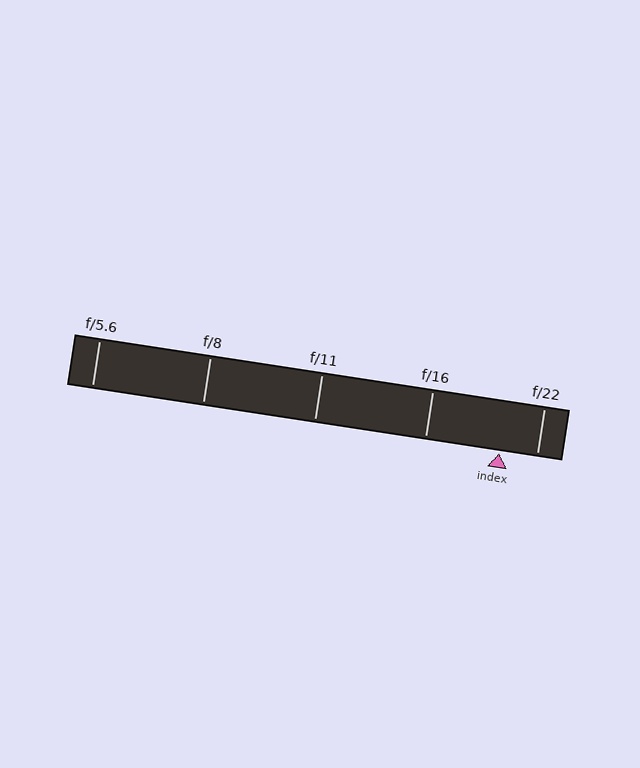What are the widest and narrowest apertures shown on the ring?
The widest aperture shown is f/5.6 and the narrowest is f/22.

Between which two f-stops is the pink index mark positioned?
The index mark is between f/16 and f/22.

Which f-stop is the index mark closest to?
The index mark is closest to f/22.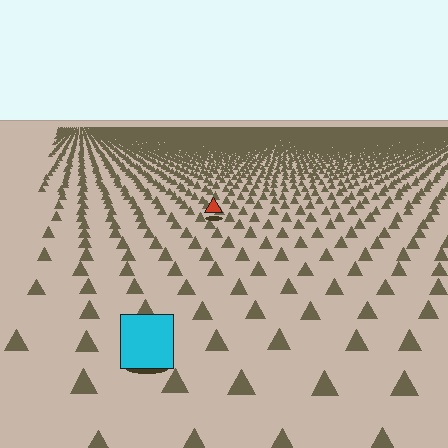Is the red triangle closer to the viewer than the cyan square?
No. The cyan square is closer — you can tell from the texture gradient: the ground texture is coarser near it.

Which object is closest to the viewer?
The cyan square is closest. The texture marks near it are larger and more spread out.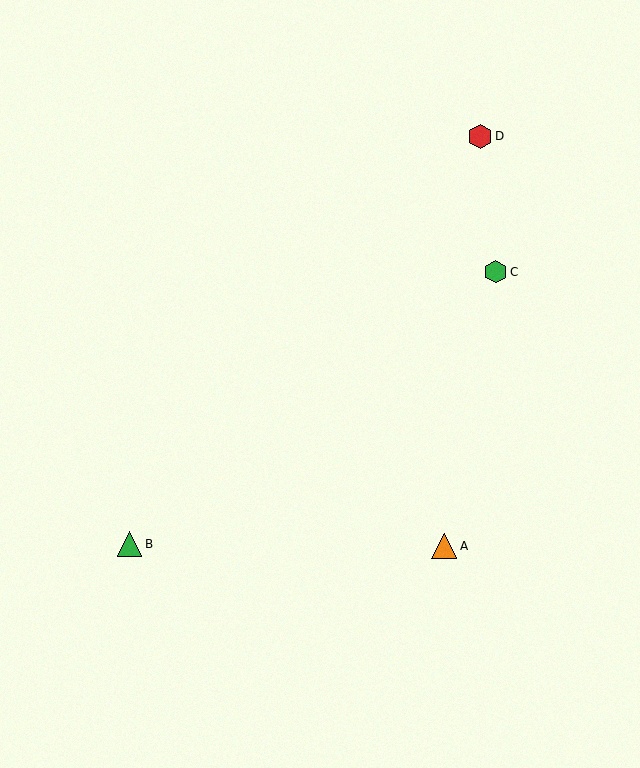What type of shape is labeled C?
Shape C is a green hexagon.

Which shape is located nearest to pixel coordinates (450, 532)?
The orange triangle (labeled A) at (444, 546) is nearest to that location.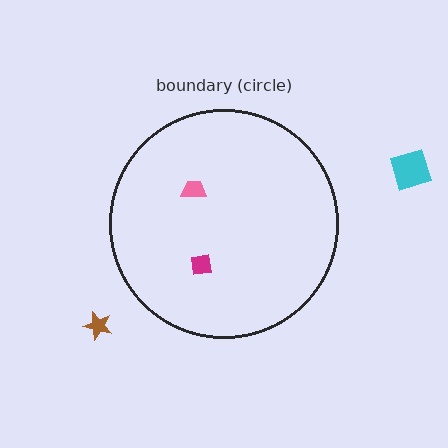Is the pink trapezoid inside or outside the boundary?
Inside.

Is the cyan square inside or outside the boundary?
Outside.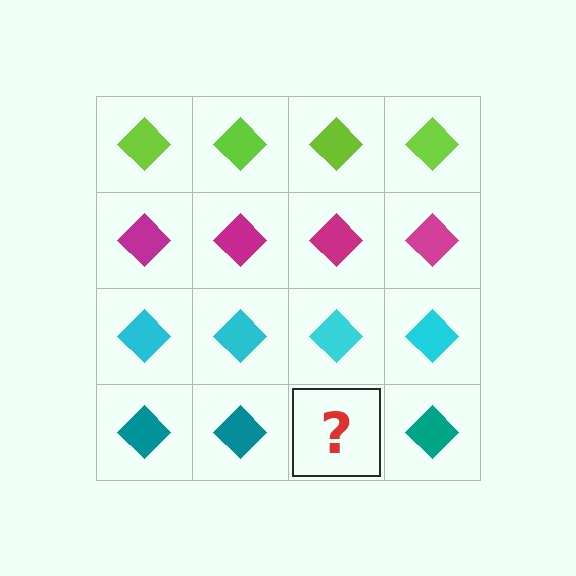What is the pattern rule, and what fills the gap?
The rule is that each row has a consistent color. The gap should be filled with a teal diamond.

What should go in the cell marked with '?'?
The missing cell should contain a teal diamond.